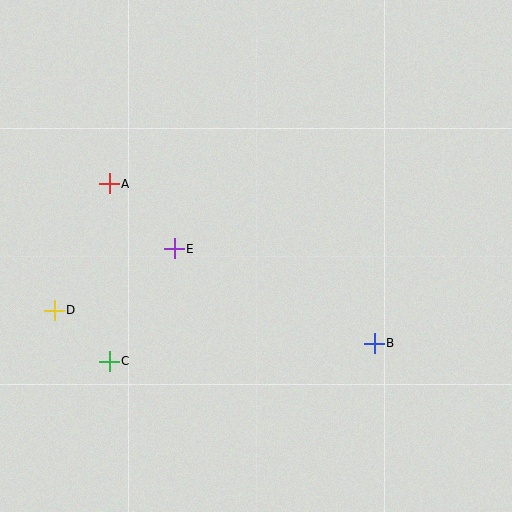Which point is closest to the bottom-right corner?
Point B is closest to the bottom-right corner.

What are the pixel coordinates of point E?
Point E is at (174, 249).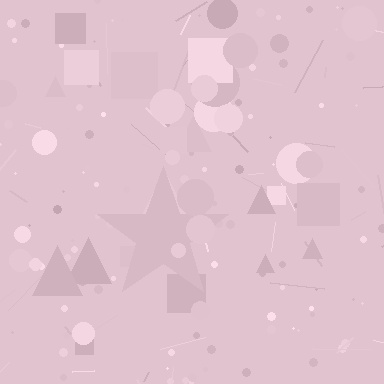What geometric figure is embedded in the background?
A star is embedded in the background.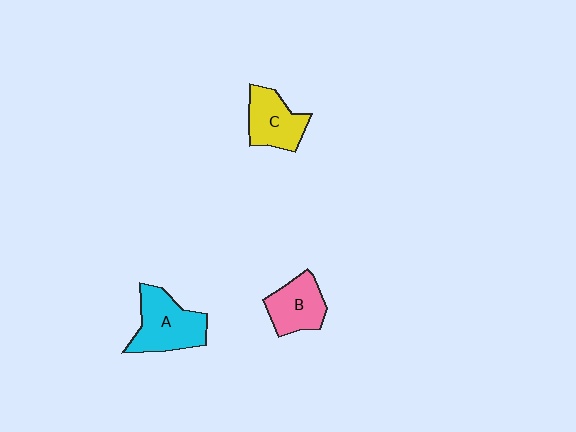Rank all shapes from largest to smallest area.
From largest to smallest: A (cyan), C (yellow), B (pink).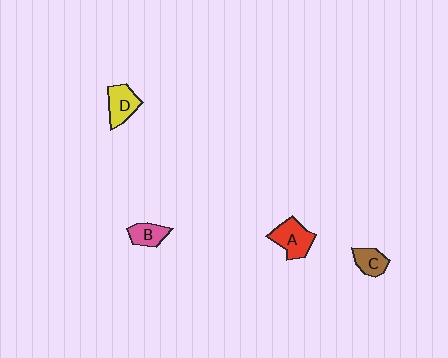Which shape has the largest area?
Shape A (red).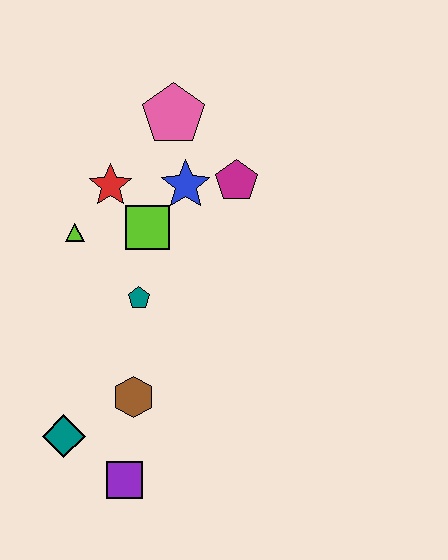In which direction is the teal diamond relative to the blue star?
The teal diamond is below the blue star.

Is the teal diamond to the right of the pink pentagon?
No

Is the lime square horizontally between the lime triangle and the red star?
No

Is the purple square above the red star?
No